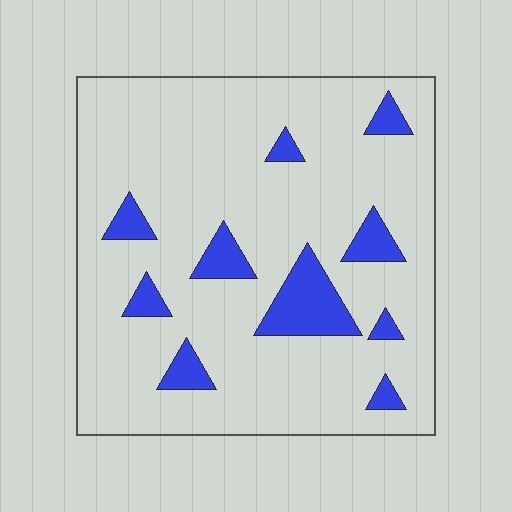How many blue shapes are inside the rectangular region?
10.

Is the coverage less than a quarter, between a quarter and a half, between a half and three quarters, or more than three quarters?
Less than a quarter.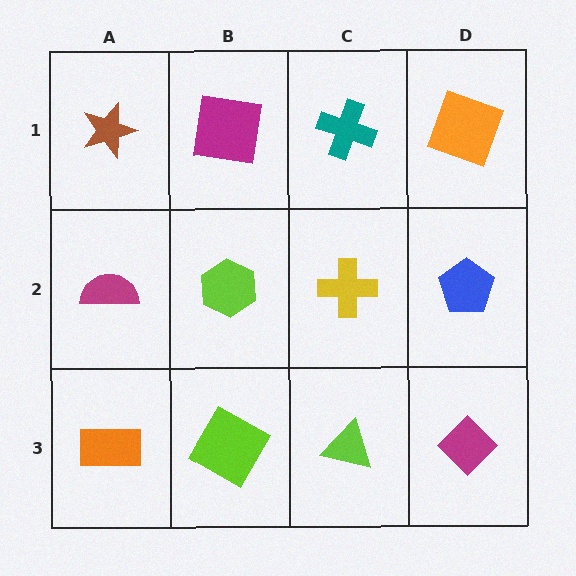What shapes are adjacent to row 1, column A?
A magenta semicircle (row 2, column A), a magenta square (row 1, column B).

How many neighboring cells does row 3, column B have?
3.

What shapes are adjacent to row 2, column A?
A brown star (row 1, column A), an orange rectangle (row 3, column A), a lime hexagon (row 2, column B).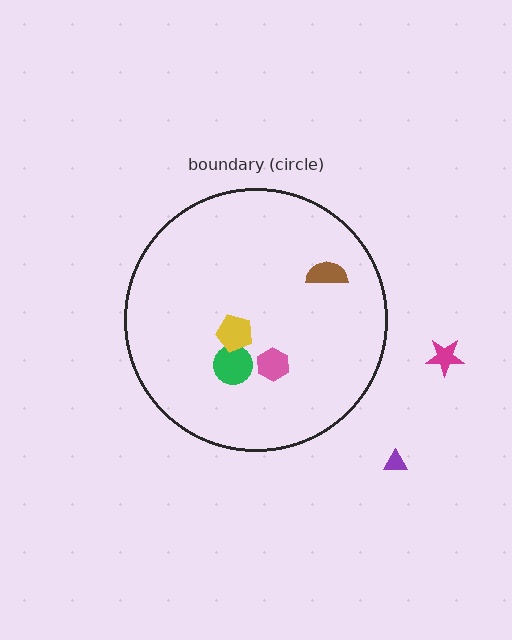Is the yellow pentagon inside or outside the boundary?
Inside.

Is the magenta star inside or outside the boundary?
Outside.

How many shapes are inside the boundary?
4 inside, 2 outside.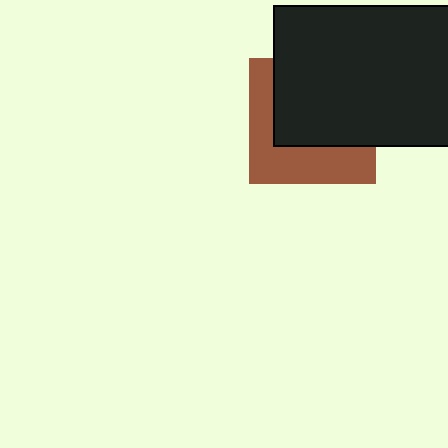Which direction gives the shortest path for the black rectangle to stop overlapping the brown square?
Moving toward the upper-right gives the shortest separation.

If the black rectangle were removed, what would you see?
You would see the complete brown square.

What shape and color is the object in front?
The object in front is a black rectangle.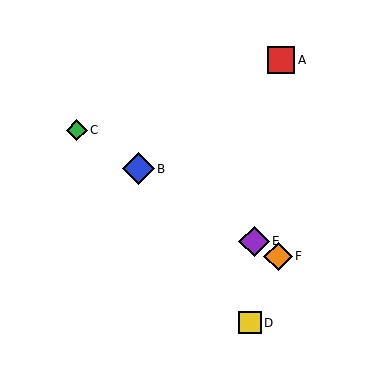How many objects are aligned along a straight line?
4 objects (B, C, E, F) are aligned along a straight line.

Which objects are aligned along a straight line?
Objects B, C, E, F are aligned along a straight line.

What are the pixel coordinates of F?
Object F is at (278, 256).